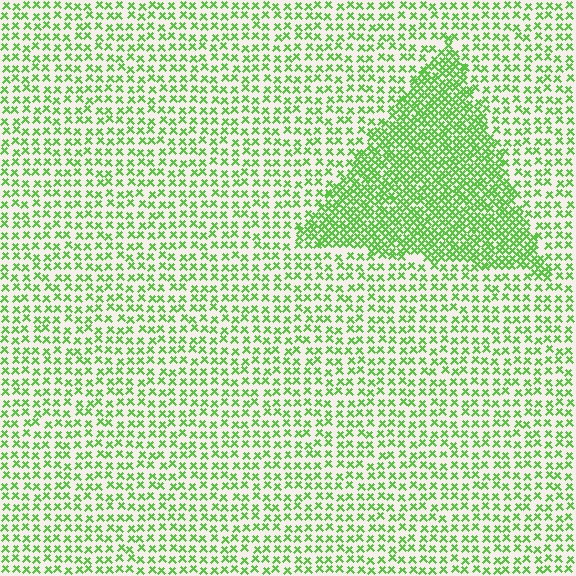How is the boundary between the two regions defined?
The boundary is defined by a change in element density (approximately 2.2x ratio). All elements are the same color, size, and shape.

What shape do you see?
I see a triangle.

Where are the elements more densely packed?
The elements are more densely packed inside the triangle boundary.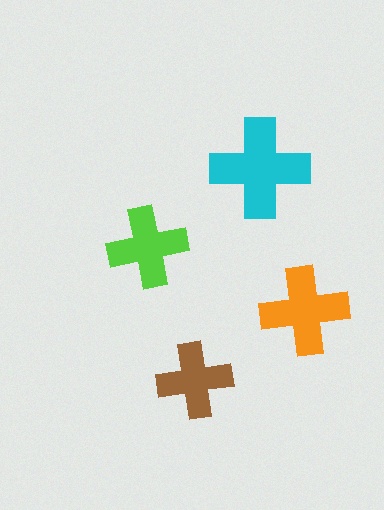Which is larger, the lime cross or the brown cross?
The lime one.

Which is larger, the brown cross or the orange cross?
The orange one.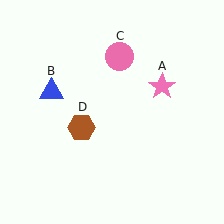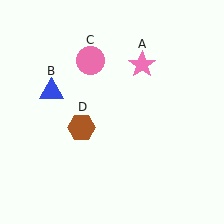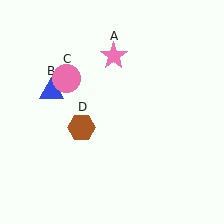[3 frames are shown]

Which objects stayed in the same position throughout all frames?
Blue triangle (object B) and brown hexagon (object D) remained stationary.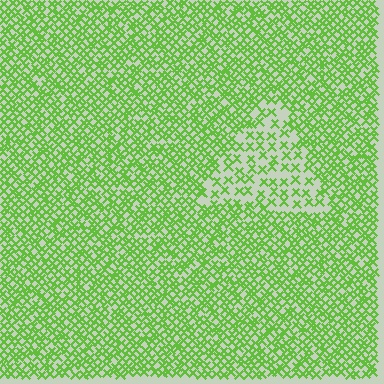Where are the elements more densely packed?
The elements are more densely packed outside the triangle boundary.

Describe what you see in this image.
The image contains small lime elements arranged at two different densities. A triangle-shaped region is visible where the elements are less densely packed than the surrounding area.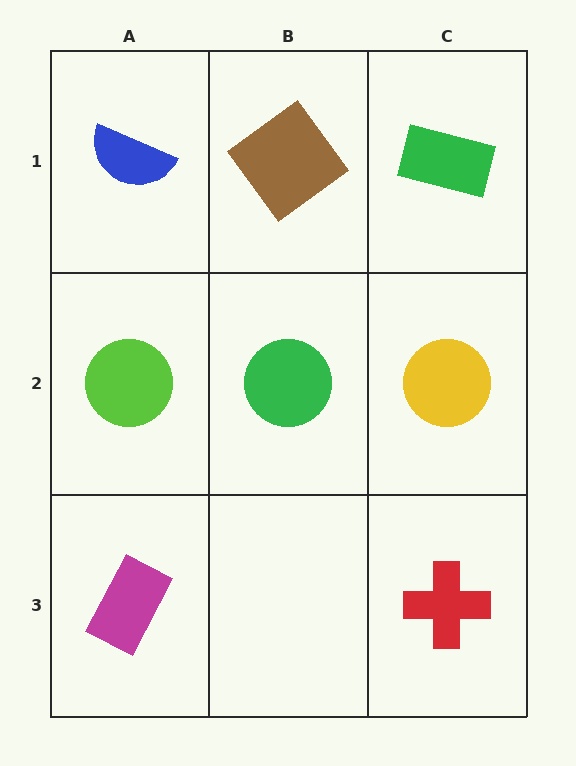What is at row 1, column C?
A green rectangle.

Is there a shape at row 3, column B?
No, that cell is empty.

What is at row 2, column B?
A green circle.